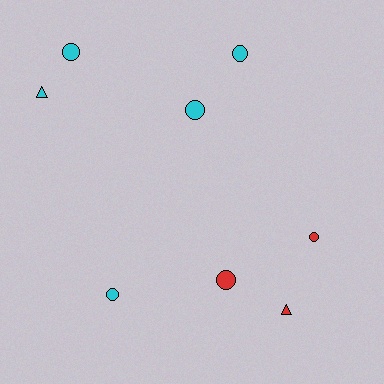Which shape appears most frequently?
Circle, with 6 objects.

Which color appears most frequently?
Cyan, with 5 objects.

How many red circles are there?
There are 2 red circles.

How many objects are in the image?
There are 8 objects.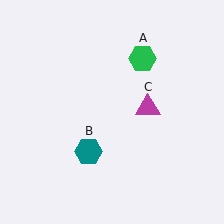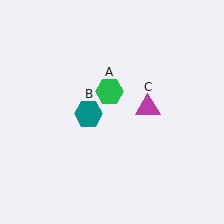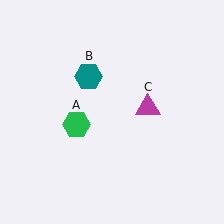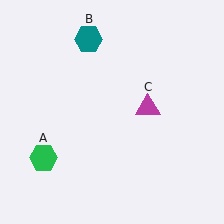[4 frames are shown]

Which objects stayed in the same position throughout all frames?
Magenta triangle (object C) remained stationary.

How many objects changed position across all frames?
2 objects changed position: green hexagon (object A), teal hexagon (object B).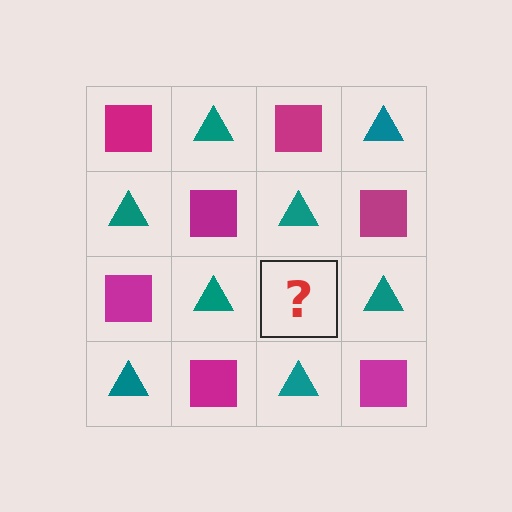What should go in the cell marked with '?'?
The missing cell should contain a magenta square.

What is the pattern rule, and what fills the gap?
The rule is that it alternates magenta square and teal triangle in a checkerboard pattern. The gap should be filled with a magenta square.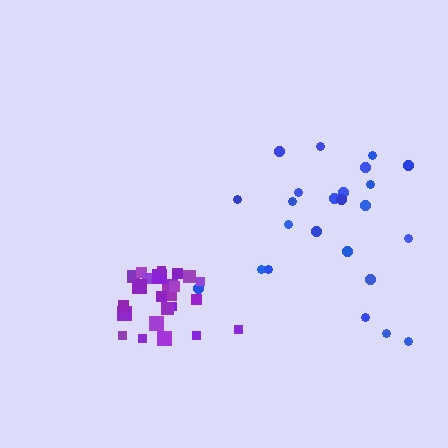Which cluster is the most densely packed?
Purple.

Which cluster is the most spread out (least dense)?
Blue.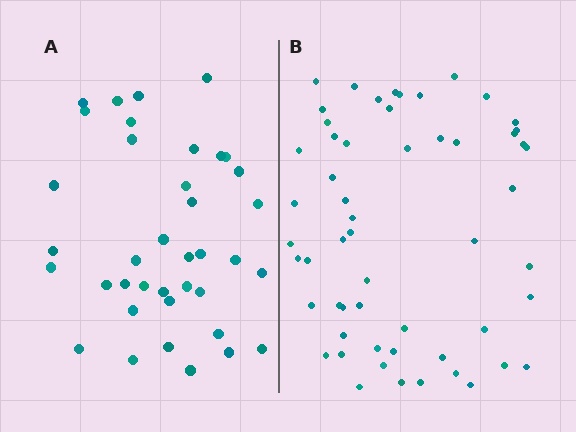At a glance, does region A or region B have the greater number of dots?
Region B (the right region) has more dots.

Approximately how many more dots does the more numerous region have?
Region B has approximately 20 more dots than region A.